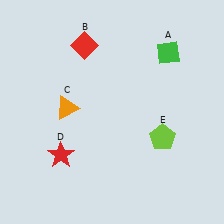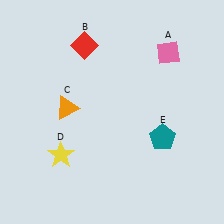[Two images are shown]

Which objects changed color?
A changed from green to pink. D changed from red to yellow. E changed from lime to teal.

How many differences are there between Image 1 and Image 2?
There are 3 differences between the two images.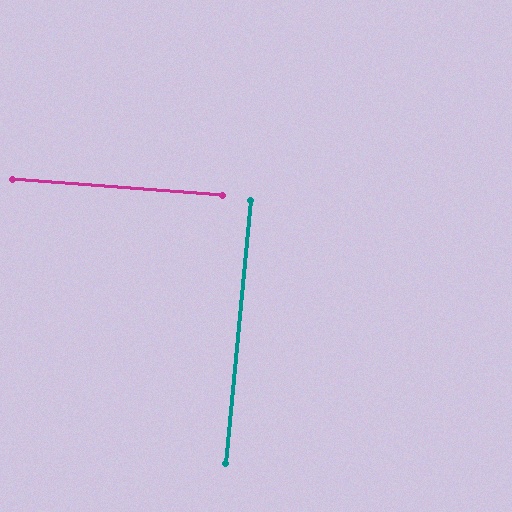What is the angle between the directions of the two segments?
Approximately 89 degrees.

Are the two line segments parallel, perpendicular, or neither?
Perpendicular — they meet at approximately 89°.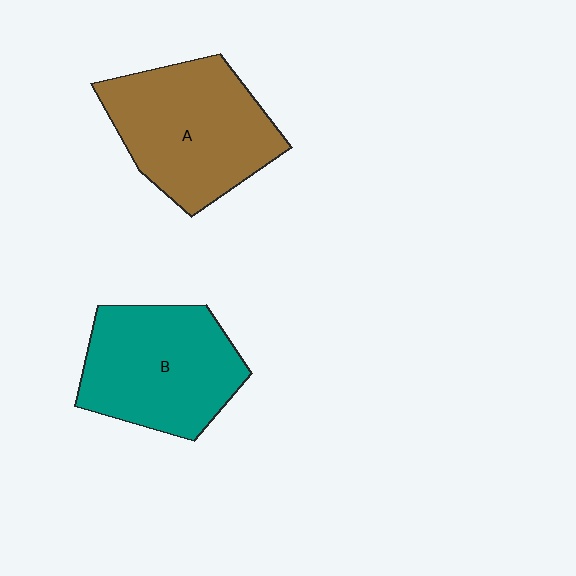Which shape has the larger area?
Shape A (brown).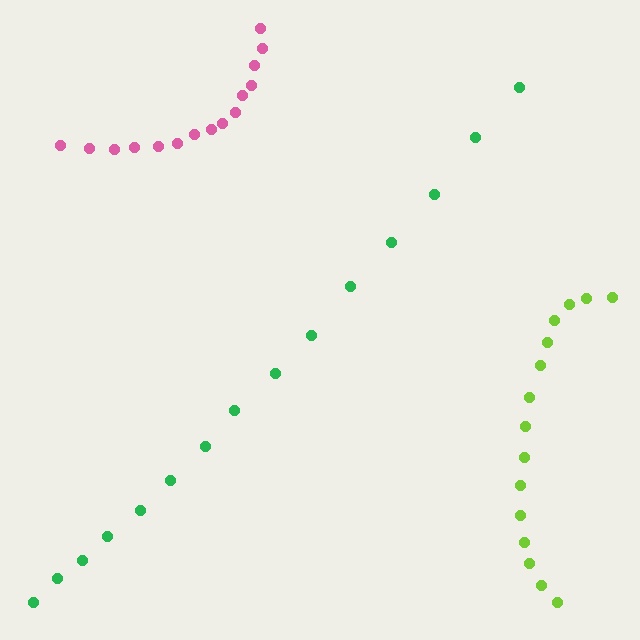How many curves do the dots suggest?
There are 3 distinct paths.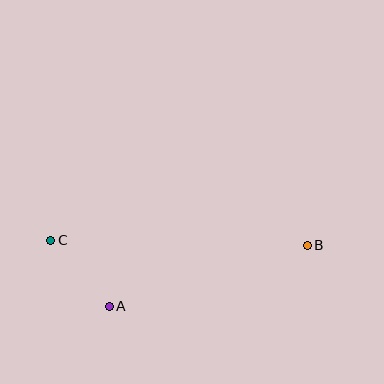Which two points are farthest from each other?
Points B and C are farthest from each other.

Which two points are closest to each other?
Points A and C are closest to each other.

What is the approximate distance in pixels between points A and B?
The distance between A and B is approximately 207 pixels.